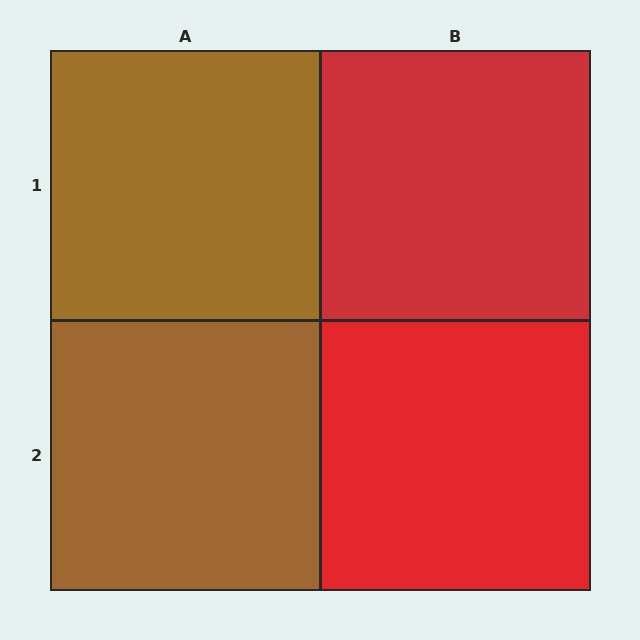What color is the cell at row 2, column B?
Red.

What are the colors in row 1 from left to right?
Brown, red.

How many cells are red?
2 cells are red.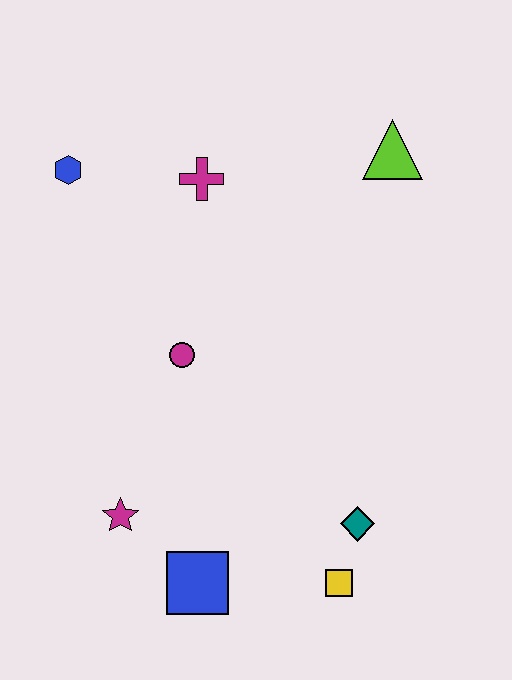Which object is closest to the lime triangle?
The magenta cross is closest to the lime triangle.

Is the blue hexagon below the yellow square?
No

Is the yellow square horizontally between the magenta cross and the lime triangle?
Yes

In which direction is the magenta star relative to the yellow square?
The magenta star is to the left of the yellow square.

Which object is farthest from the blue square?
The lime triangle is farthest from the blue square.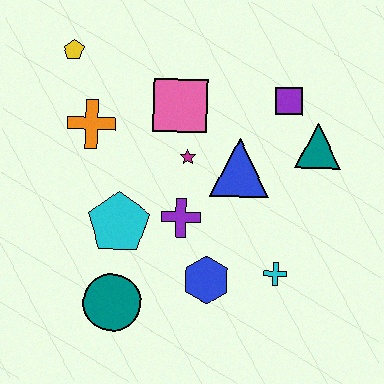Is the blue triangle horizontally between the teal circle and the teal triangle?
Yes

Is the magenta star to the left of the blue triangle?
Yes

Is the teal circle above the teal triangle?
No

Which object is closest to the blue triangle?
The magenta star is closest to the blue triangle.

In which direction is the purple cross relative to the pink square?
The purple cross is below the pink square.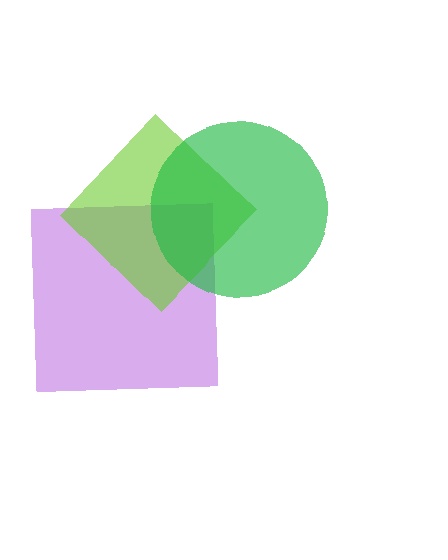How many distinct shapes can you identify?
There are 3 distinct shapes: a purple square, a lime diamond, a green circle.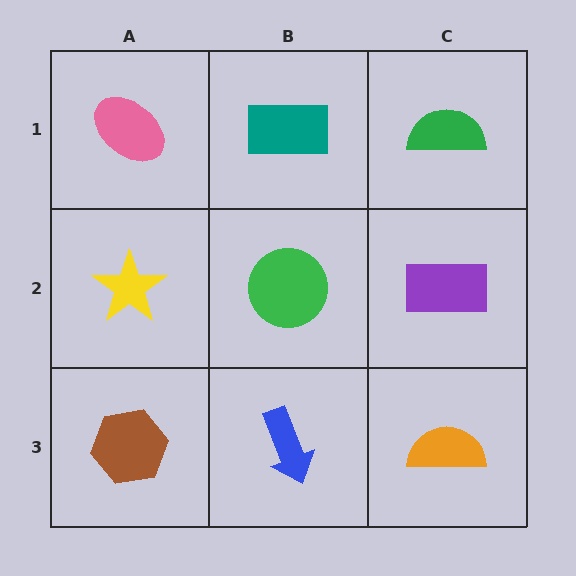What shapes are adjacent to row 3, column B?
A green circle (row 2, column B), a brown hexagon (row 3, column A), an orange semicircle (row 3, column C).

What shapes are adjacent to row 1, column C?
A purple rectangle (row 2, column C), a teal rectangle (row 1, column B).